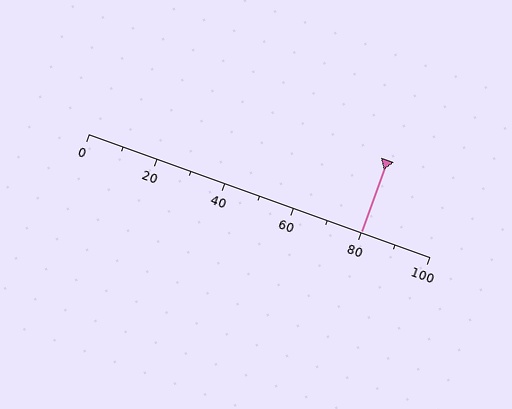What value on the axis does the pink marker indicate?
The marker indicates approximately 80.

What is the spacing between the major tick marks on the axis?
The major ticks are spaced 20 apart.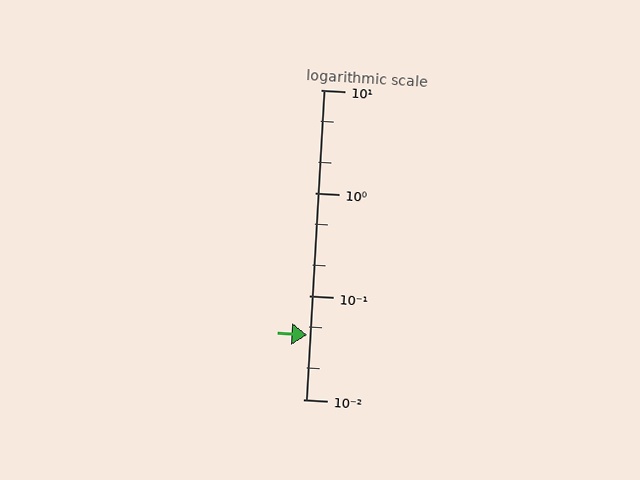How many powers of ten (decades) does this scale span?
The scale spans 3 decades, from 0.01 to 10.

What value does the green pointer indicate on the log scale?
The pointer indicates approximately 0.042.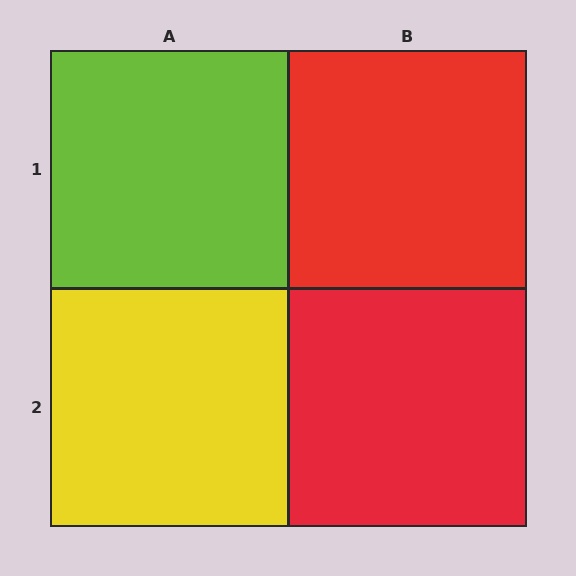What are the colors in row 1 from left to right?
Lime, red.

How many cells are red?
2 cells are red.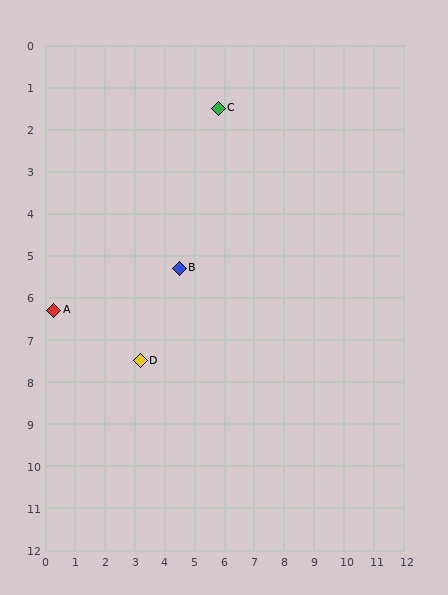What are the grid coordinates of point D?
Point D is at approximately (3.2, 7.5).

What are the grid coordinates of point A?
Point A is at approximately (0.3, 6.3).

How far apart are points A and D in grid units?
Points A and D are about 3.1 grid units apart.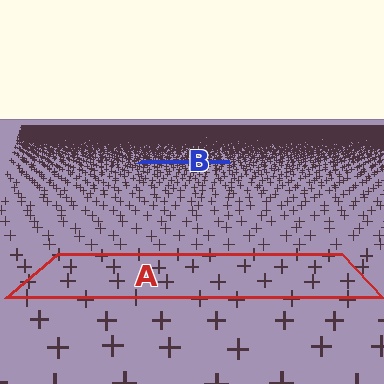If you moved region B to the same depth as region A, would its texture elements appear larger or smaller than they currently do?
They would appear larger. At a closer depth, the same texture elements are projected at a bigger on-screen size.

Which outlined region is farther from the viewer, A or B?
Region B is farther from the viewer — the texture elements inside it appear smaller and more densely packed.